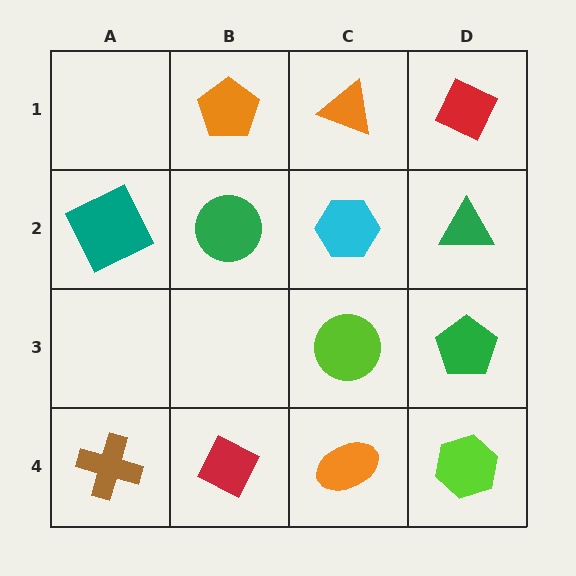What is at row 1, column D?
A red diamond.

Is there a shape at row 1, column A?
No, that cell is empty.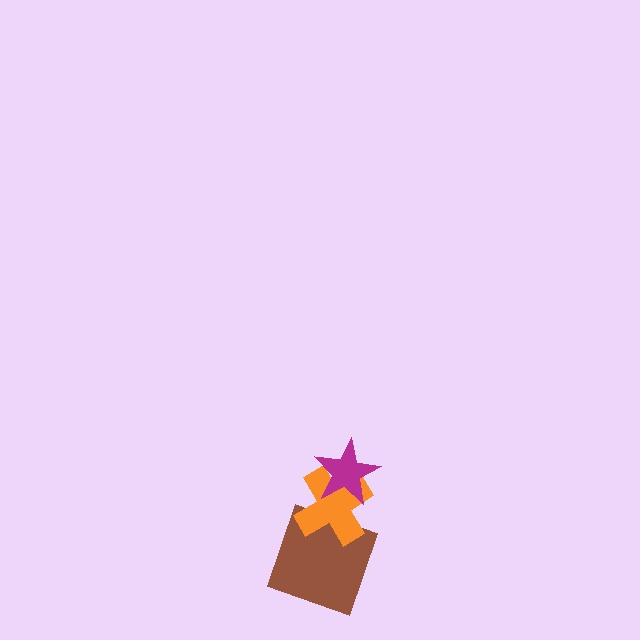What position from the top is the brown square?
The brown square is 3rd from the top.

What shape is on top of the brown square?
The orange cross is on top of the brown square.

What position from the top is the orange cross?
The orange cross is 2nd from the top.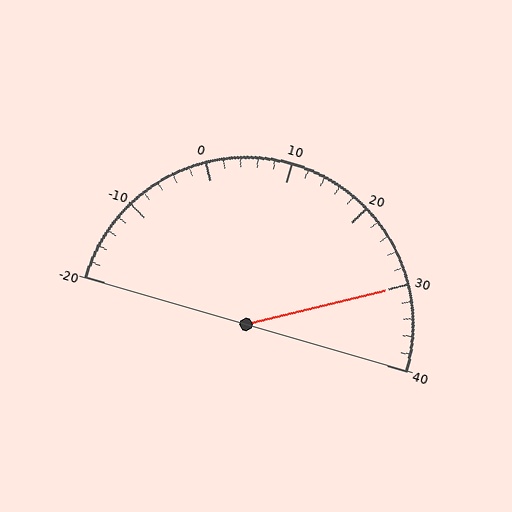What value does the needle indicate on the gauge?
The needle indicates approximately 30.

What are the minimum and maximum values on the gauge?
The gauge ranges from -20 to 40.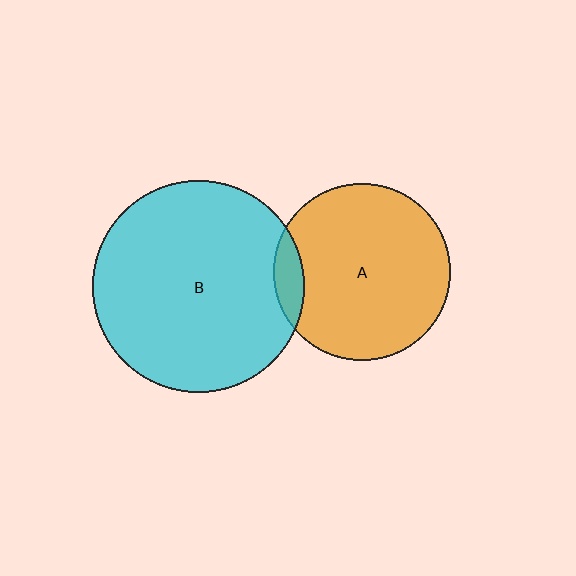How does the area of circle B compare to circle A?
Approximately 1.4 times.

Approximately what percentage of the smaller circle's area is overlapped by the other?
Approximately 10%.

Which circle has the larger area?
Circle B (cyan).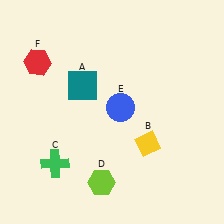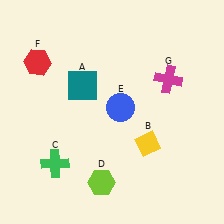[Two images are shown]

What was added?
A magenta cross (G) was added in Image 2.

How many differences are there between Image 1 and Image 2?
There is 1 difference between the two images.